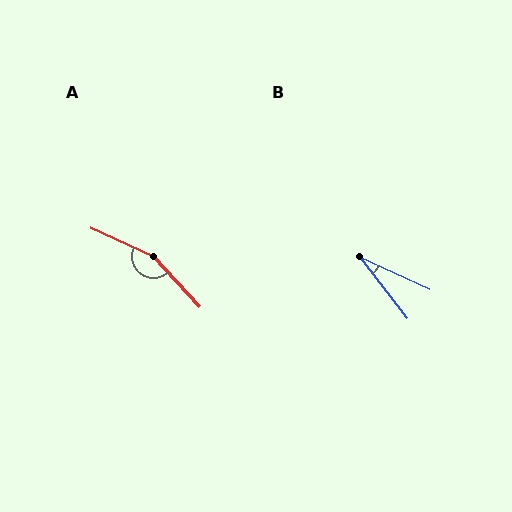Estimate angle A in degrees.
Approximately 157 degrees.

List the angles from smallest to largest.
B (27°), A (157°).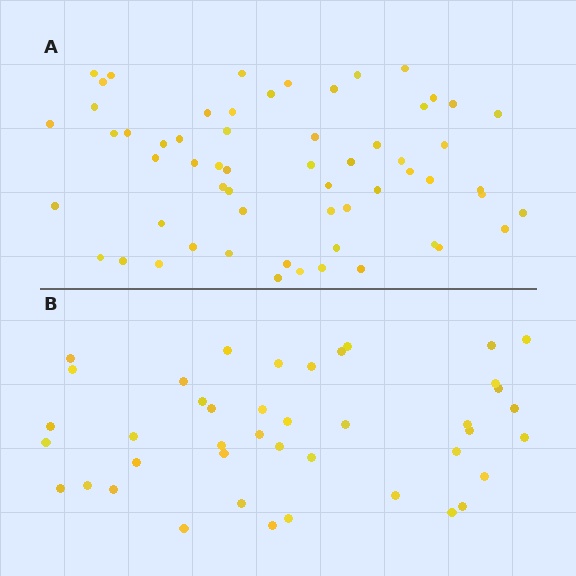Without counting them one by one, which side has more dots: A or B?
Region A (the top region) has more dots.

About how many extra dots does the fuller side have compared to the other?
Region A has approximately 20 more dots than region B.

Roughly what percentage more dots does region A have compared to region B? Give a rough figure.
About 45% more.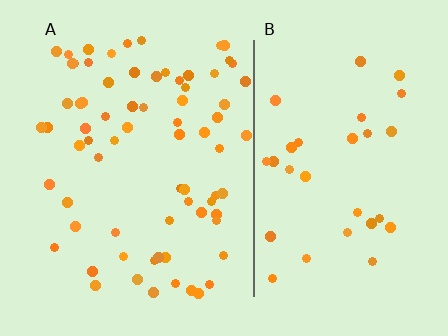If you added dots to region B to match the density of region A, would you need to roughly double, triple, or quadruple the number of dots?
Approximately double.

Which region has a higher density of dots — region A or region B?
A (the left).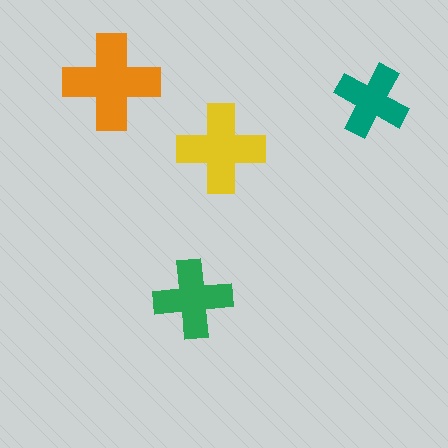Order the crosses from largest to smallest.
the orange one, the yellow one, the green one, the teal one.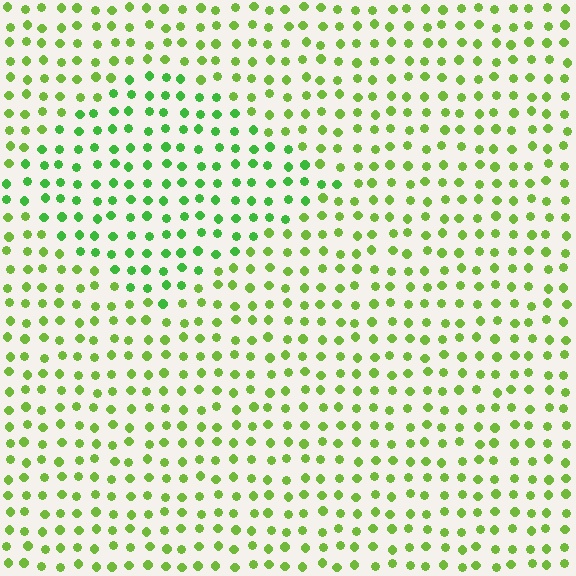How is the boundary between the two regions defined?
The boundary is defined purely by a slight shift in hue (about 26 degrees). Spacing, size, and orientation are identical on both sides.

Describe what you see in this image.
The image is filled with small lime elements in a uniform arrangement. A diamond-shaped region is visible where the elements are tinted to a slightly different hue, forming a subtle color boundary.